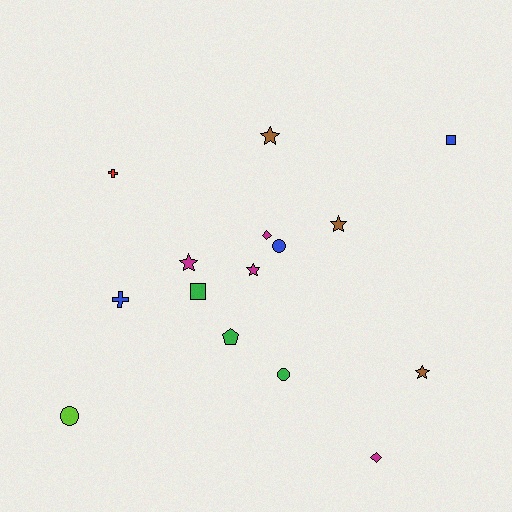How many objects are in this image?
There are 15 objects.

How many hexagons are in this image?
There are no hexagons.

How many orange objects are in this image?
There are no orange objects.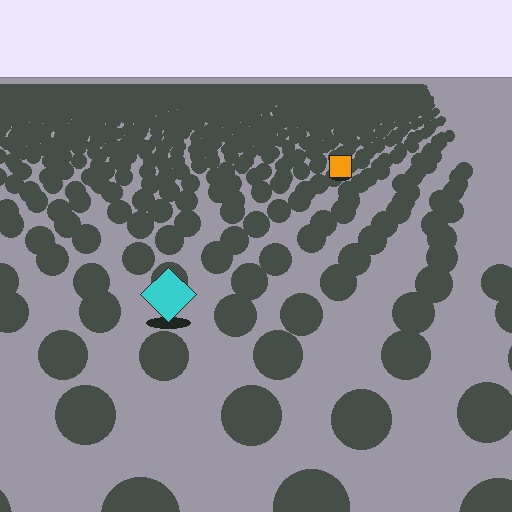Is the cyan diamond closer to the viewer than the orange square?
Yes. The cyan diamond is closer — you can tell from the texture gradient: the ground texture is coarser near it.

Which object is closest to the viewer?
The cyan diamond is closest. The texture marks near it are larger and more spread out.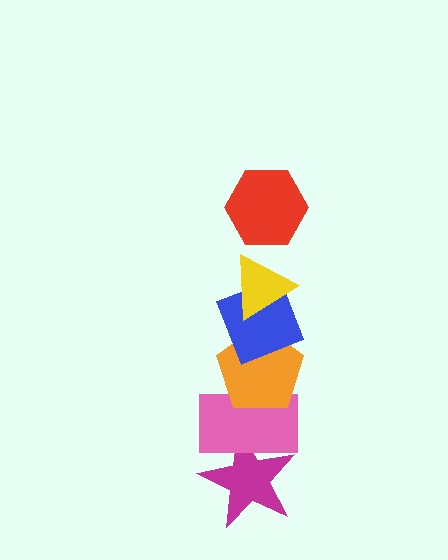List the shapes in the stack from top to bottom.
From top to bottom: the red hexagon, the yellow triangle, the blue diamond, the orange pentagon, the pink rectangle, the magenta star.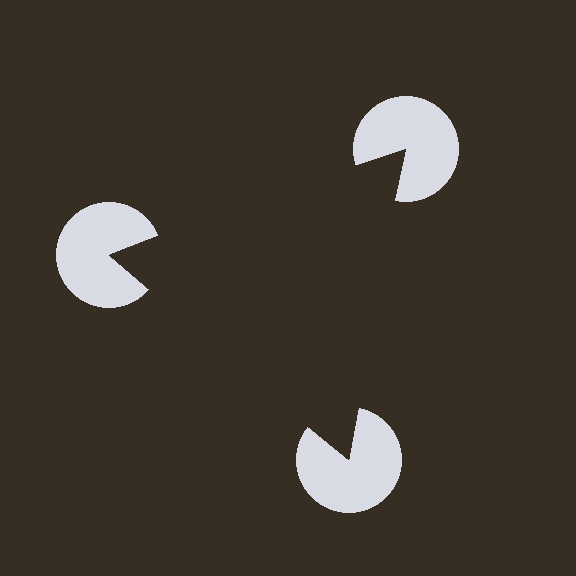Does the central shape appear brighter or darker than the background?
It typically appears slightly darker than the background, even though no actual brightness change is drawn.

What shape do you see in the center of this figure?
An illusory triangle — its edges are inferred from the aligned wedge cuts in the pac-man discs, not physically drawn.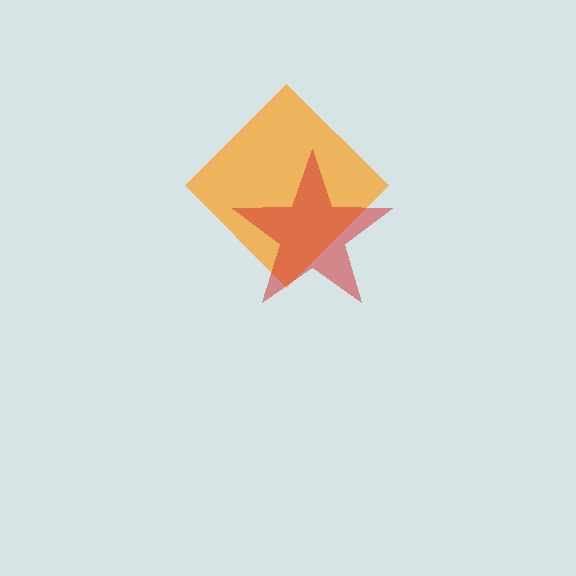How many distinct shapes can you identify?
There are 2 distinct shapes: an orange diamond, a red star.